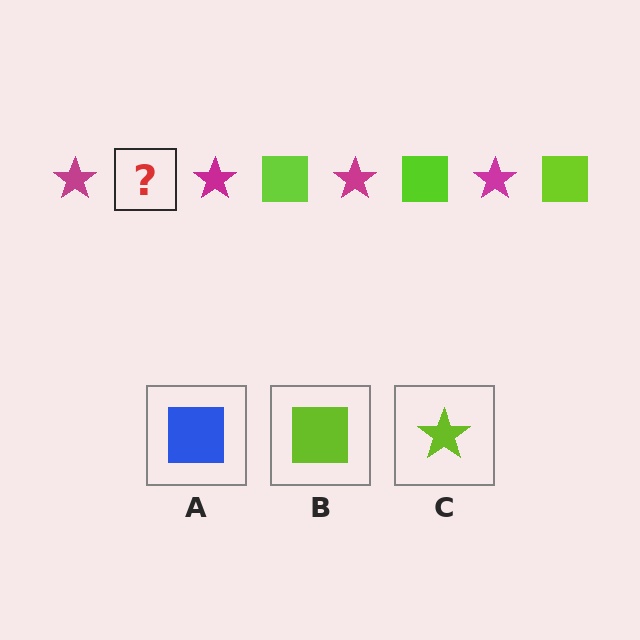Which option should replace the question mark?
Option B.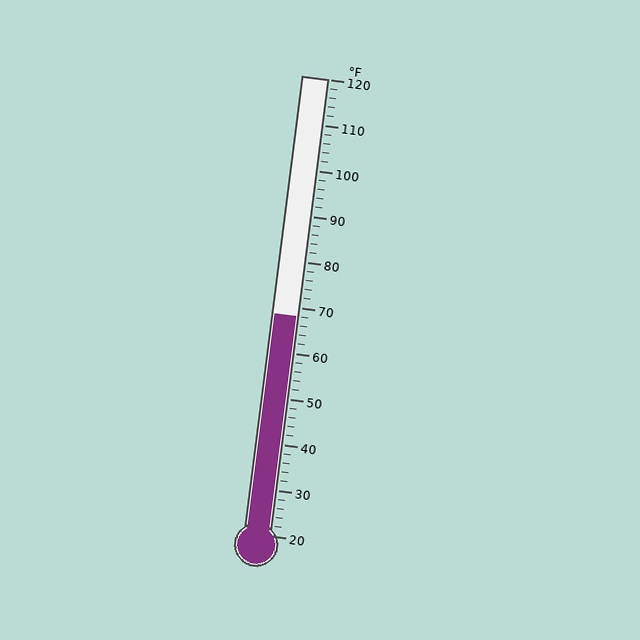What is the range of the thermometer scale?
The thermometer scale ranges from 20°F to 120°F.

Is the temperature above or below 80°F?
The temperature is below 80°F.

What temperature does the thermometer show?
The thermometer shows approximately 68°F.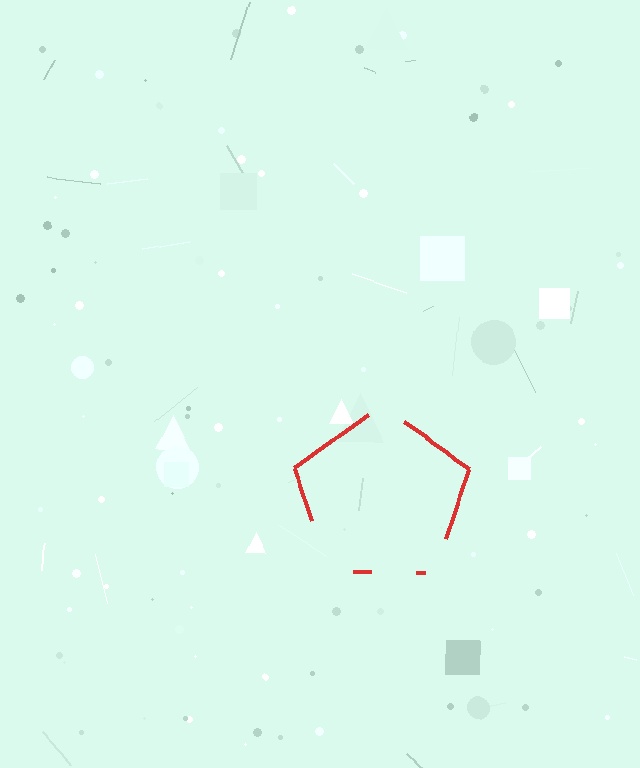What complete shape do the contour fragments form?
The contour fragments form a pentagon.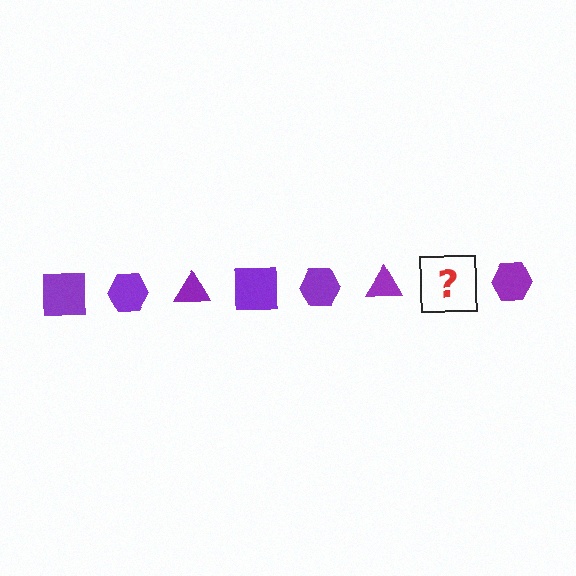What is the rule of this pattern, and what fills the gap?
The rule is that the pattern cycles through square, hexagon, triangle shapes in purple. The gap should be filled with a purple square.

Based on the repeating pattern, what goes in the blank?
The blank should be a purple square.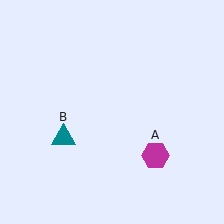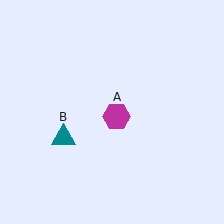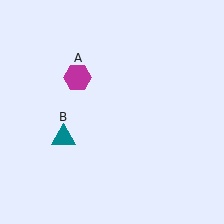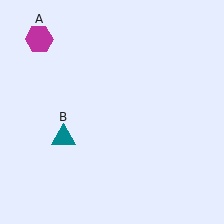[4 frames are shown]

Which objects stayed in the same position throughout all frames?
Teal triangle (object B) remained stationary.